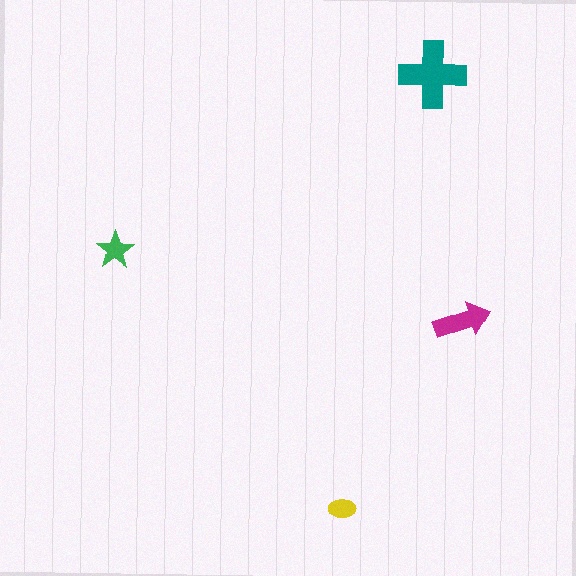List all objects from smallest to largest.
The yellow ellipse, the green star, the magenta arrow, the teal cross.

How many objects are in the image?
There are 4 objects in the image.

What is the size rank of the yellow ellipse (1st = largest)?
4th.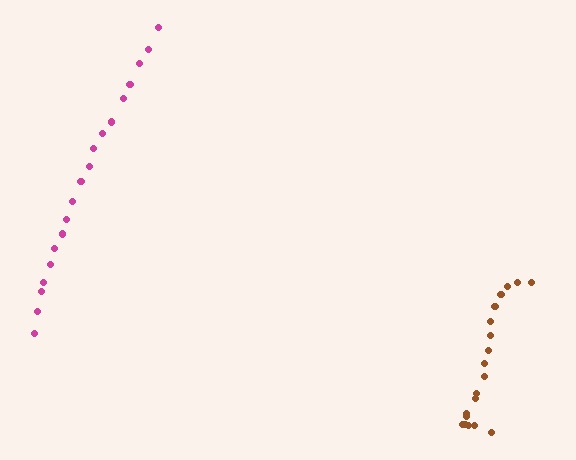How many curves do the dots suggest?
There are 2 distinct paths.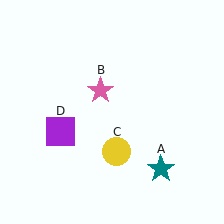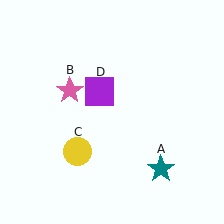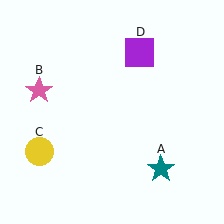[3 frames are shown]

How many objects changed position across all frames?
3 objects changed position: pink star (object B), yellow circle (object C), purple square (object D).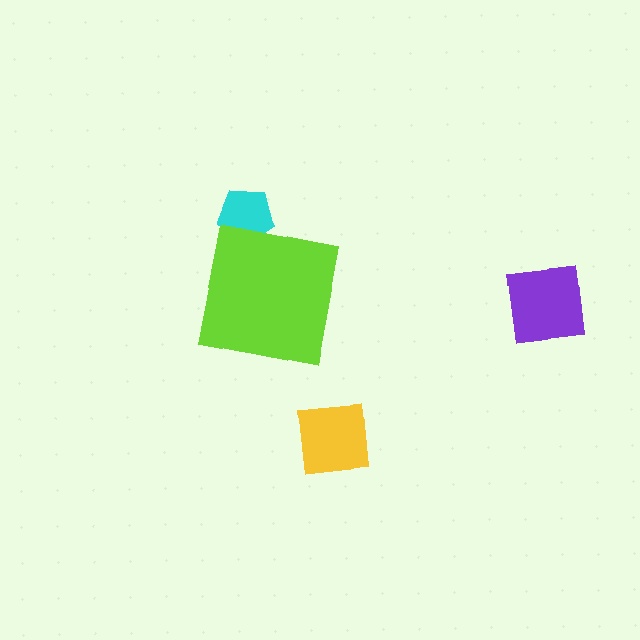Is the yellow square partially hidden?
No, the yellow square is fully visible.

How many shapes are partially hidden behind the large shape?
1 shape is partially hidden.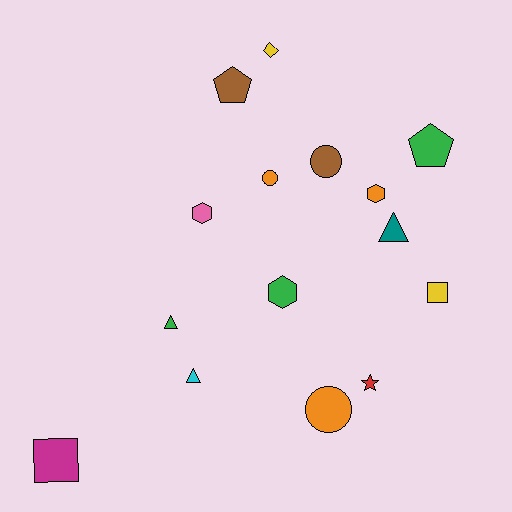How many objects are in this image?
There are 15 objects.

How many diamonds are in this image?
There is 1 diamond.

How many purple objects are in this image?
There are no purple objects.